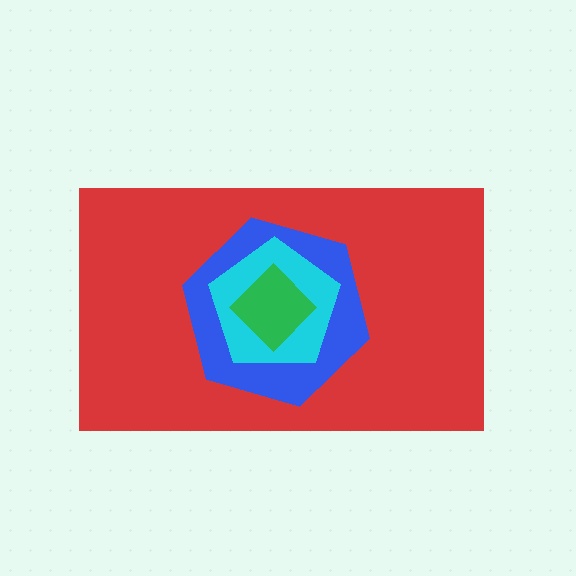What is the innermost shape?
The green diamond.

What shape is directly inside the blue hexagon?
The cyan pentagon.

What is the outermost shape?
The red rectangle.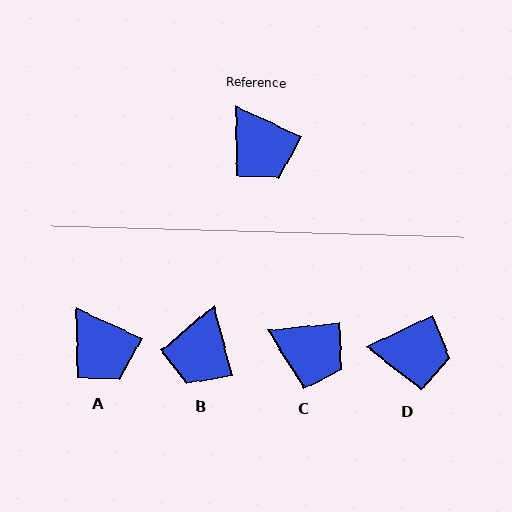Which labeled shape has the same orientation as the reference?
A.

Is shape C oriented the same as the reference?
No, it is off by about 31 degrees.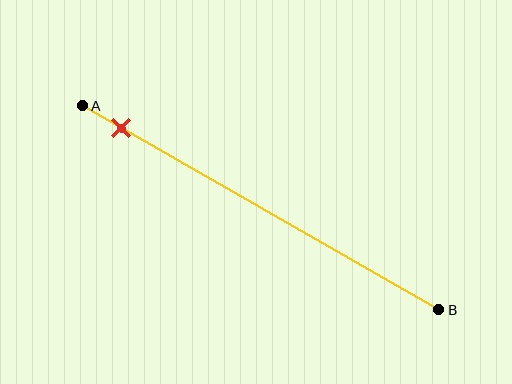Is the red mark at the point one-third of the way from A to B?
No, the mark is at about 10% from A, not at the 33% one-third point.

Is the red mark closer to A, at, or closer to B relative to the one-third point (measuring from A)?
The red mark is closer to point A than the one-third point of segment AB.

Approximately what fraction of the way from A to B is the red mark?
The red mark is approximately 10% of the way from A to B.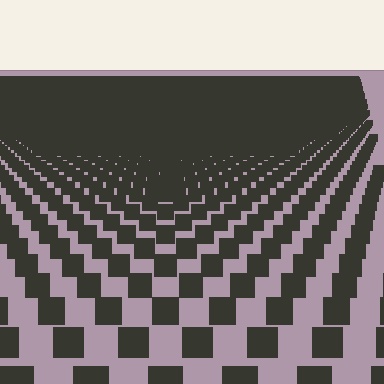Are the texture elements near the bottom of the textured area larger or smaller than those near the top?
Larger. Near the bottom, elements are closer to the viewer and appear at a bigger on-screen size.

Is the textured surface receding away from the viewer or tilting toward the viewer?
The surface is receding away from the viewer. Texture elements get smaller and denser toward the top.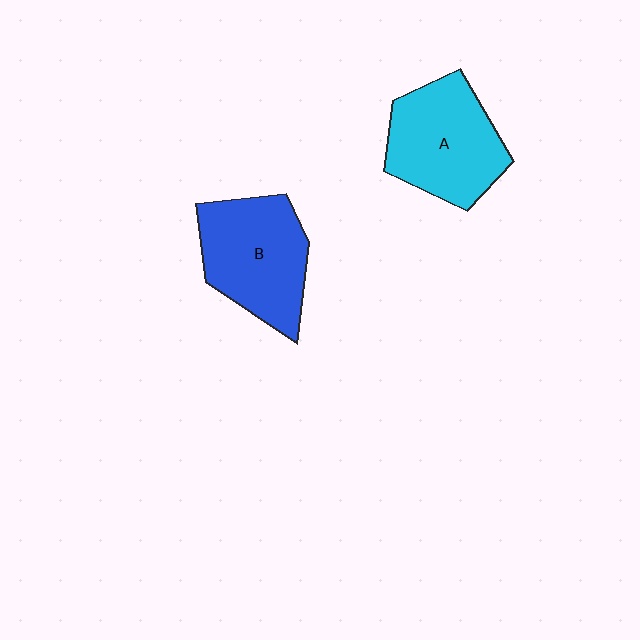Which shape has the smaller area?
Shape A (cyan).